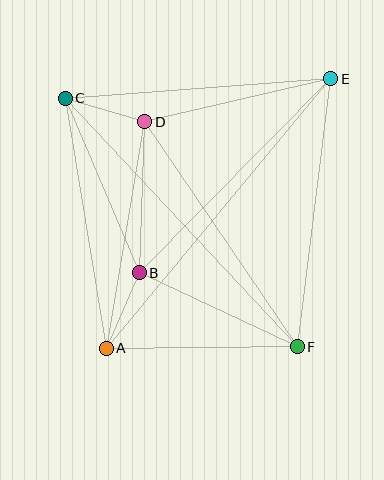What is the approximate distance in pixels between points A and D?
The distance between A and D is approximately 230 pixels.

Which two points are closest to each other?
Points A and B are closest to each other.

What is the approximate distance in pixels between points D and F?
The distance between D and F is approximately 272 pixels.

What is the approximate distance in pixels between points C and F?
The distance between C and F is approximately 340 pixels.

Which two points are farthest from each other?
Points A and E are farthest from each other.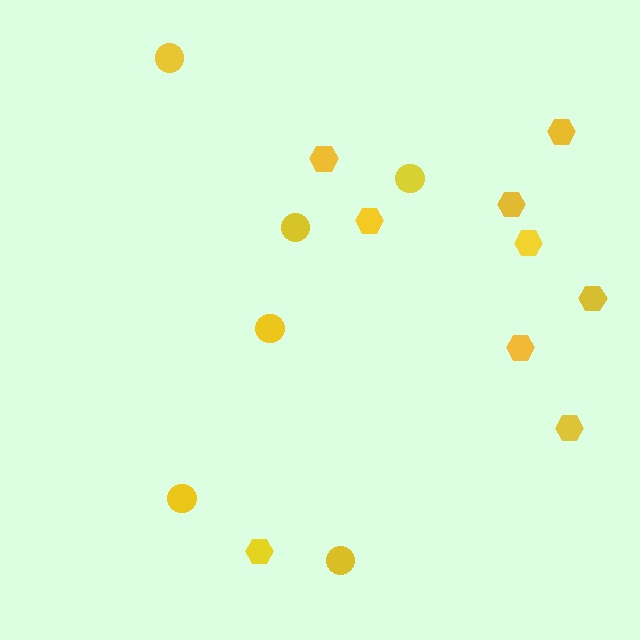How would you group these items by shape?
There are 2 groups: one group of hexagons (9) and one group of circles (6).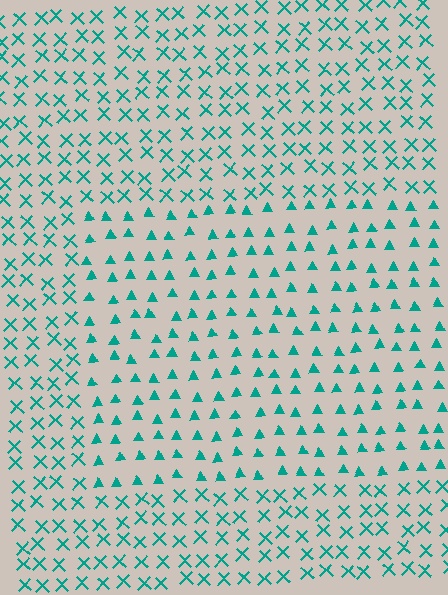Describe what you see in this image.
The image is filled with small teal elements arranged in a uniform grid. A rectangle-shaped region contains triangles, while the surrounding area contains X marks. The boundary is defined purely by the change in element shape.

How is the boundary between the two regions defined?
The boundary is defined by a change in element shape: triangles inside vs. X marks outside. All elements share the same color and spacing.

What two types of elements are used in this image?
The image uses triangles inside the rectangle region and X marks outside it.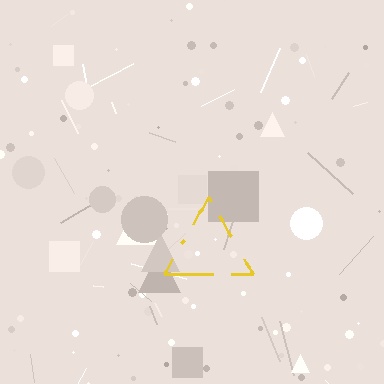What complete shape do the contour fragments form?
The contour fragments form a triangle.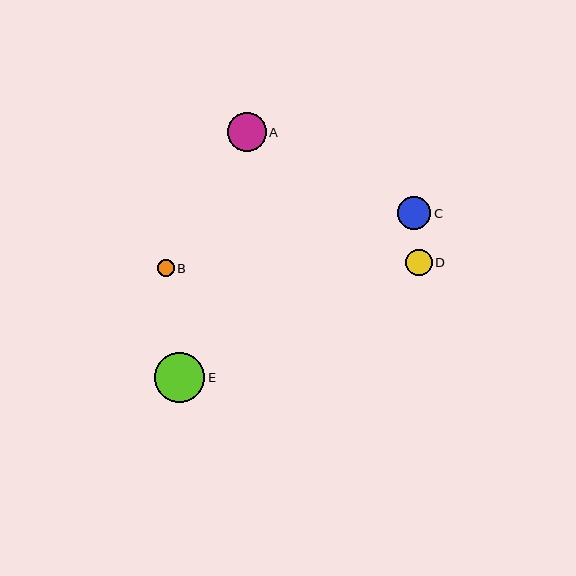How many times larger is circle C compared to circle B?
Circle C is approximately 2.0 times the size of circle B.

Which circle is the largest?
Circle E is the largest with a size of approximately 50 pixels.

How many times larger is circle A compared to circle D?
Circle A is approximately 1.4 times the size of circle D.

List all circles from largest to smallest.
From largest to smallest: E, A, C, D, B.